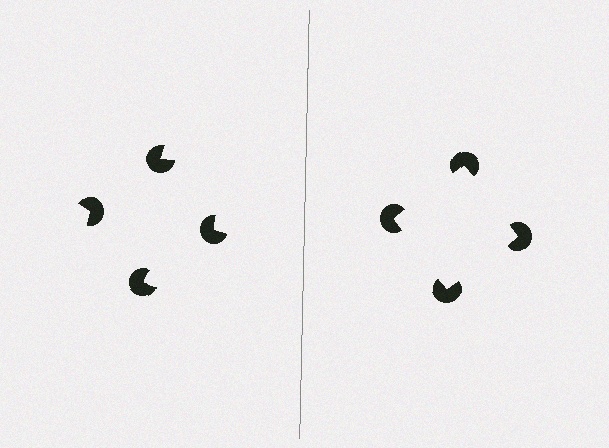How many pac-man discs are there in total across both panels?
8 — 4 on each side.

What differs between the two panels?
The pac-man discs are positioned identically on both sides; only the wedge orientations differ. On the right they align to a square; on the left they are misaligned.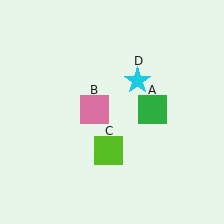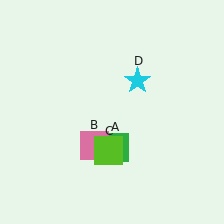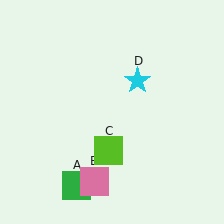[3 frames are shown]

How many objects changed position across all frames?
2 objects changed position: green square (object A), pink square (object B).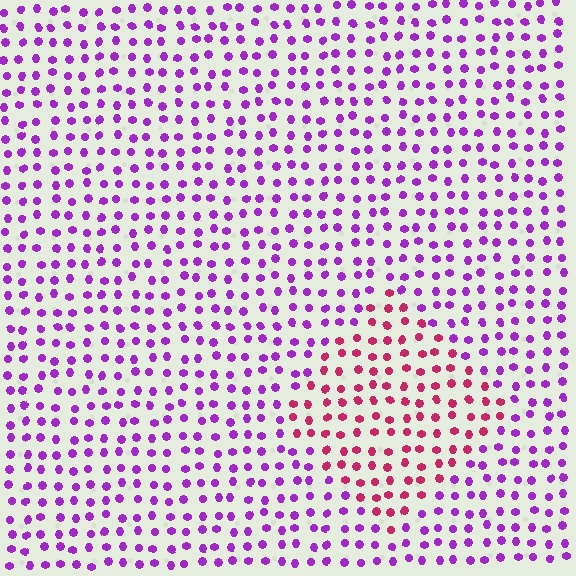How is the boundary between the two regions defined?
The boundary is defined purely by a slight shift in hue (about 50 degrees). Spacing, size, and orientation are identical on both sides.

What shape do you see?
I see a diamond.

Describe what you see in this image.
The image is filled with small purple elements in a uniform arrangement. A diamond-shaped region is visible where the elements are tinted to a slightly different hue, forming a subtle color boundary.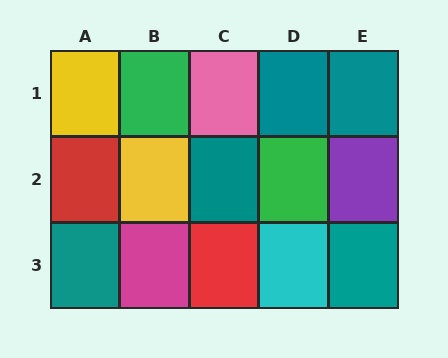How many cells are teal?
5 cells are teal.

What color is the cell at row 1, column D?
Teal.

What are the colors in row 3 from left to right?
Teal, magenta, red, cyan, teal.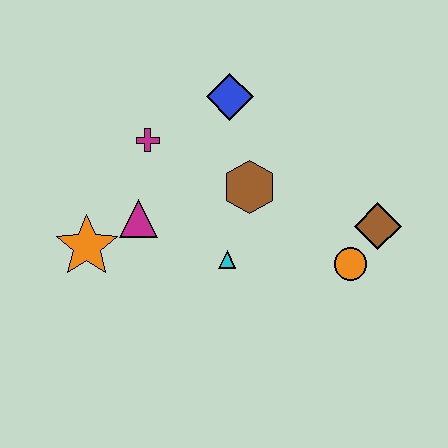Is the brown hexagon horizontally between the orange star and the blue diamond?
No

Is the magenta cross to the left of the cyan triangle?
Yes